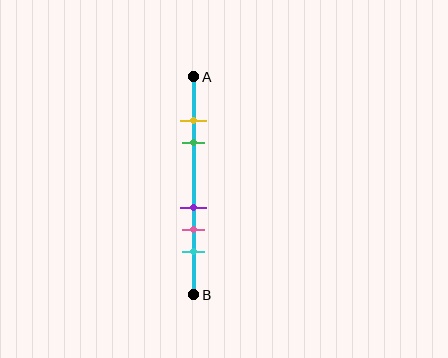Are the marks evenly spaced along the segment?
No, the marks are not evenly spaced.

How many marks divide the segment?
There are 5 marks dividing the segment.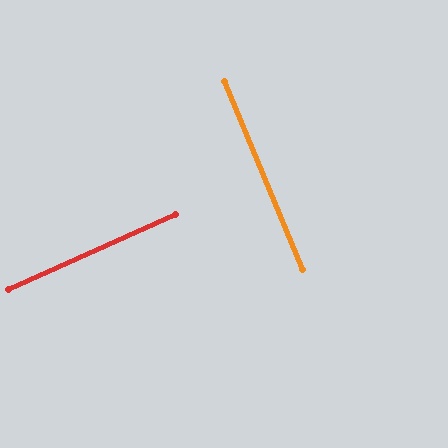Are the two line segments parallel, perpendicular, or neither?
Perpendicular — they meet at approximately 88°.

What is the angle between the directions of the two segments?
Approximately 88 degrees.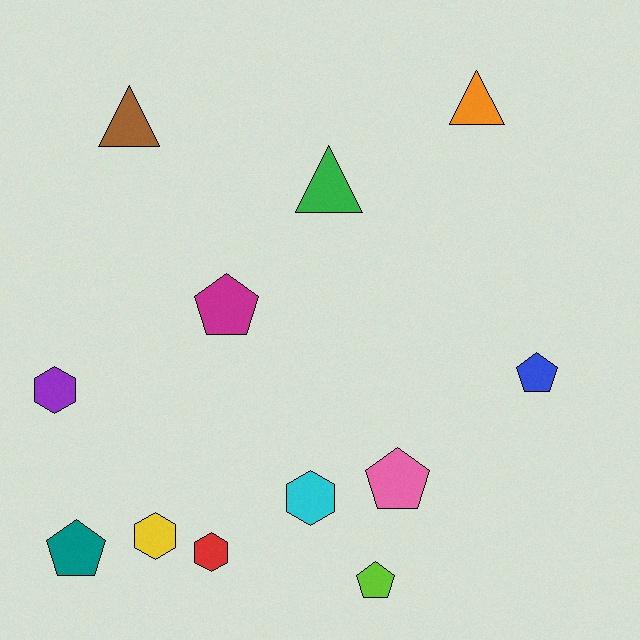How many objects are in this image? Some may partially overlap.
There are 12 objects.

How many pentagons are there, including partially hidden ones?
There are 5 pentagons.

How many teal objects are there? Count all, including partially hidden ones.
There is 1 teal object.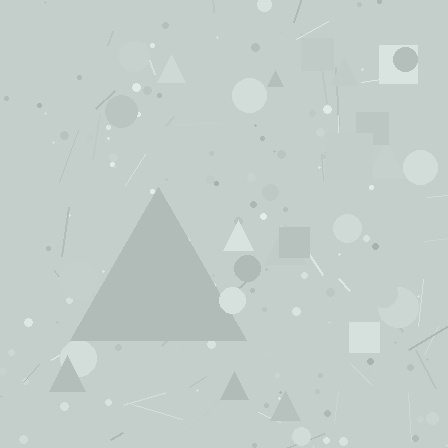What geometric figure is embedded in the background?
A triangle is embedded in the background.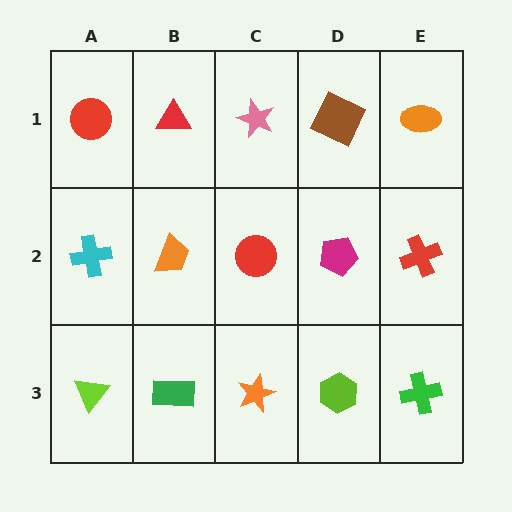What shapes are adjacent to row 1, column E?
A red cross (row 2, column E), a brown square (row 1, column D).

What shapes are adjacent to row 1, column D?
A magenta pentagon (row 2, column D), a pink star (row 1, column C), an orange ellipse (row 1, column E).